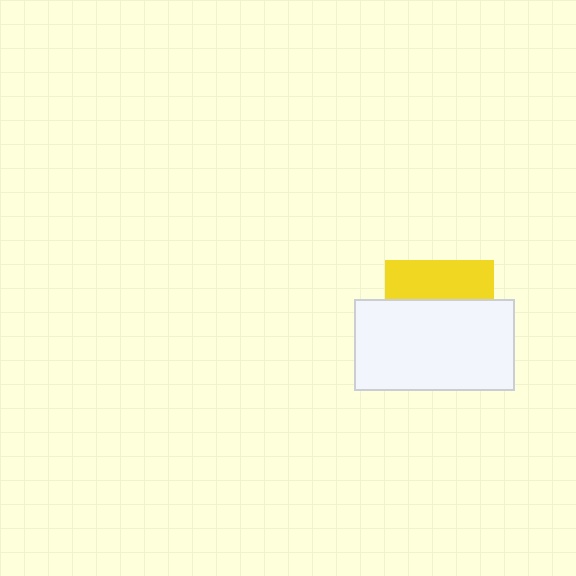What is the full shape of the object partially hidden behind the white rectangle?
The partially hidden object is a yellow square.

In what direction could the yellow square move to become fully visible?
The yellow square could move up. That would shift it out from behind the white rectangle entirely.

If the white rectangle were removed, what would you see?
You would see the complete yellow square.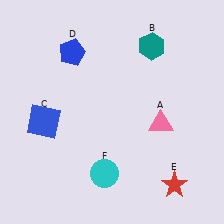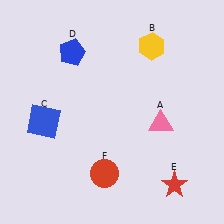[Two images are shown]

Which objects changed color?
B changed from teal to yellow. F changed from cyan to red.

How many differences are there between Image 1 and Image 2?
There are 2 differences between the two images.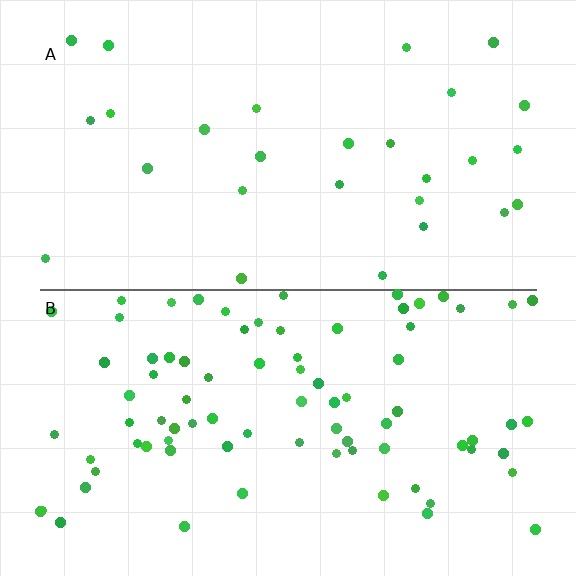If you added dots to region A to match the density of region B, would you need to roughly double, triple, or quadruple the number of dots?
Approximately triple.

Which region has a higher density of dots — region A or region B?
B (the bottom).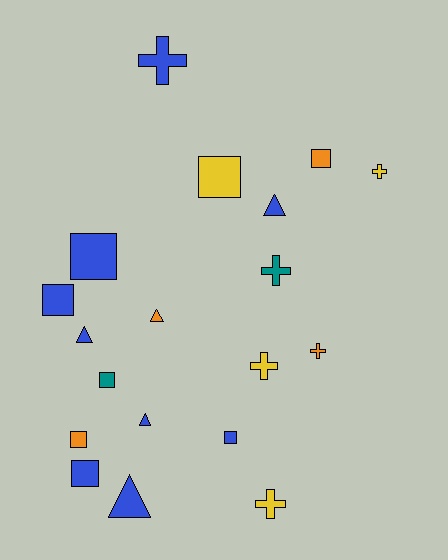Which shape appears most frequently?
Square, with 8 objects.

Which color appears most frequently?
Blue, with 9 objects.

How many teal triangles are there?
There are no teal triangles.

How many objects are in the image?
There are 19 objects.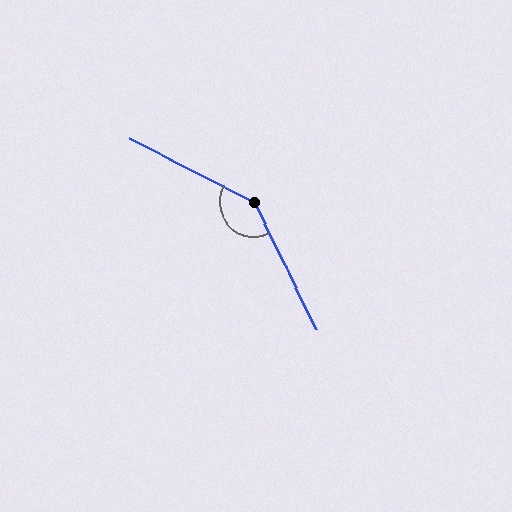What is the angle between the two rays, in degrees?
Approximately 143 degrees.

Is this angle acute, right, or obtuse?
It is obtuse.